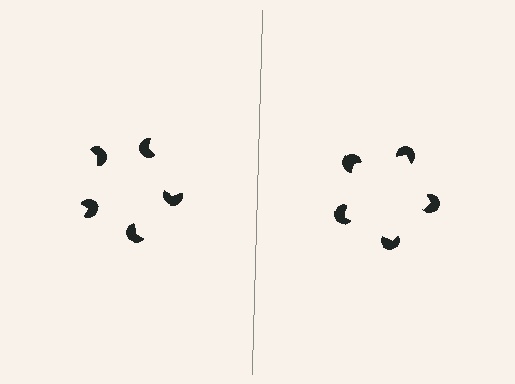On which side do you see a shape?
An illusory pentagon appears on the right side. On the left side the wedge cuts are rotated, so no coherent shape forms.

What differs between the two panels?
The pac-man discs are positioned identically on both sides; only the wedge orientations differ. On the right they align to a pentagon; on the left they are misaligned.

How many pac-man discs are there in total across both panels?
10 — 5 on each side.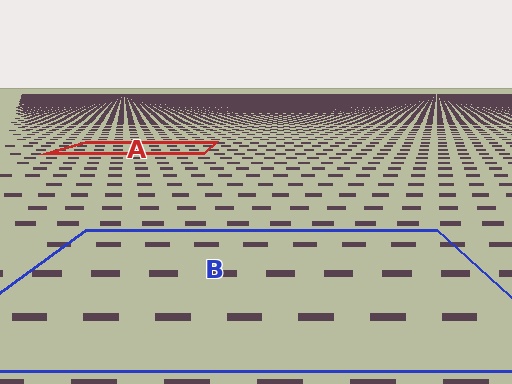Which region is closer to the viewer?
Region B is closer. The texture elements there are larger and more spread out.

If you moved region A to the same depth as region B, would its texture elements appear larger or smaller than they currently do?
They would appear larger. At a closer depth, the same texture elements are projected at a bigger on-screen size.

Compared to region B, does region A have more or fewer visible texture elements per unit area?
Region A has more texture elements per unit area — they are packed more densely because it is farther away.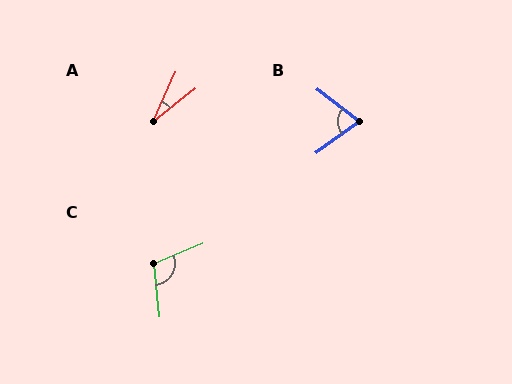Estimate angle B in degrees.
Approximately 73 degrees.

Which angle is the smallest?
A, at approximately 27 degrees.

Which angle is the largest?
C, at approximately 107 degrees.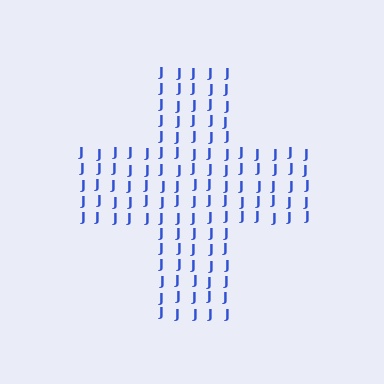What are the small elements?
The small elements are letter J's.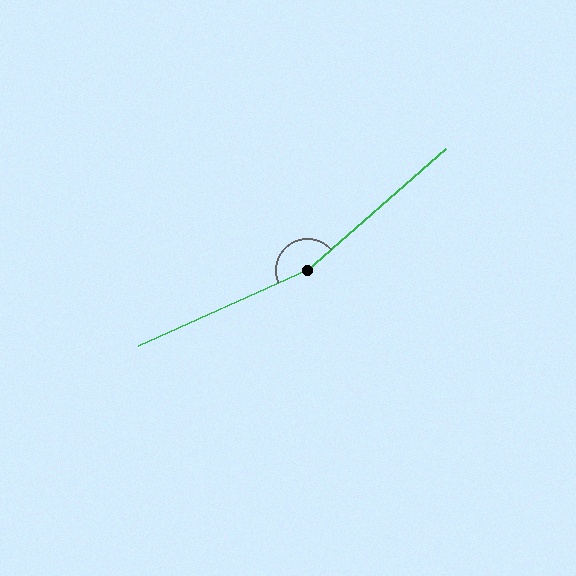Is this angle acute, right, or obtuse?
It is obtuse.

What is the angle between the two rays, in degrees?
Approximately 163 degrees.